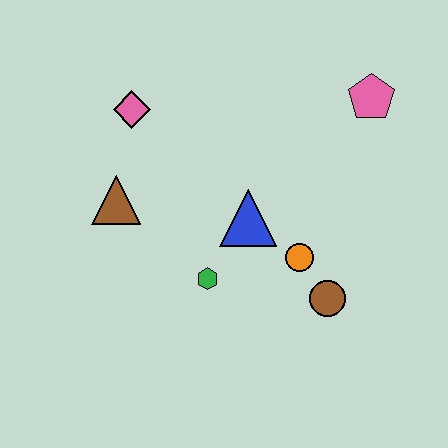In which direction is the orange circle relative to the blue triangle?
The orange circle is to the right of the blue triangle.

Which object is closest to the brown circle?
The orange circle is closest to the brown circle.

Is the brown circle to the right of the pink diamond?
Yes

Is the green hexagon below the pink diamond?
Yes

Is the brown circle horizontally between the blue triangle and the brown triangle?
No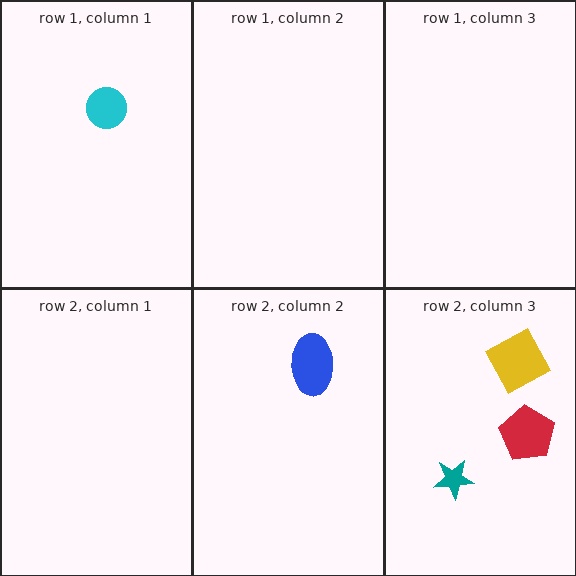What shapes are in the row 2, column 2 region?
The blue ellipse.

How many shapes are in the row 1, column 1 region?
1.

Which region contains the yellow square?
The row 2, column 3 region.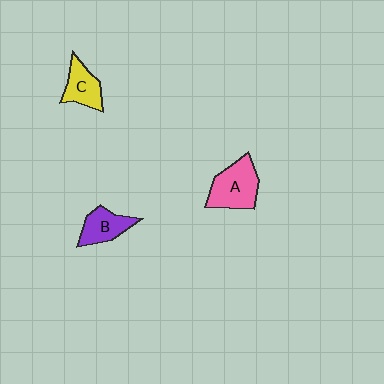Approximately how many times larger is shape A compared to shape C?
Approximately 1.5 times.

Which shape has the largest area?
Shape A (pink).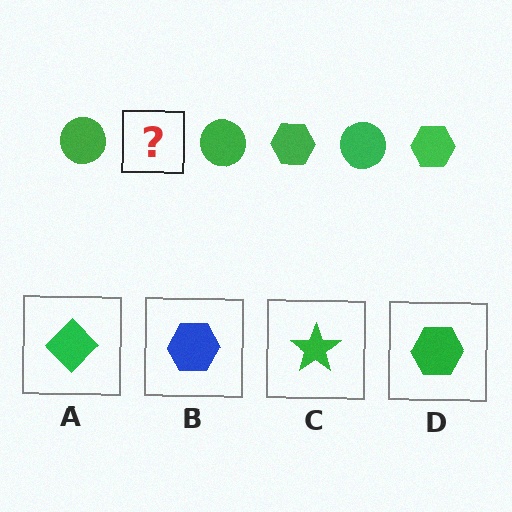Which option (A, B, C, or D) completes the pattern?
D.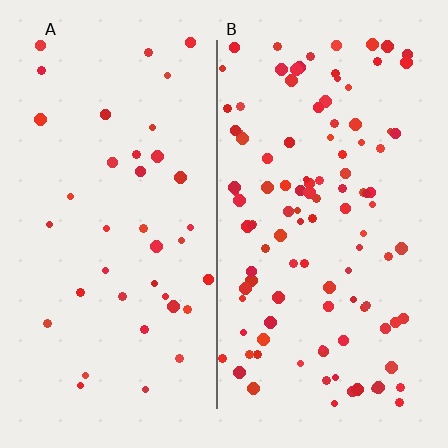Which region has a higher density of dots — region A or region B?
B (the right).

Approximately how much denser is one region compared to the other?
Approximately 2.8× — region B over region A.